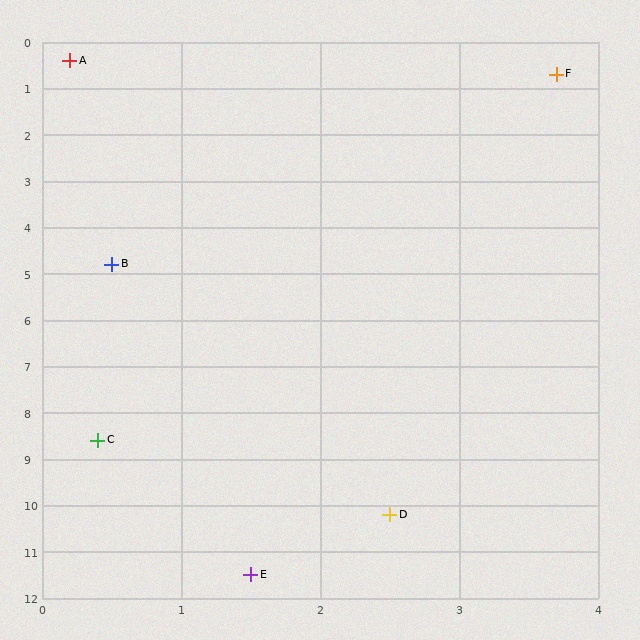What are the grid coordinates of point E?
Point E is at approximately (1.5, 11.5).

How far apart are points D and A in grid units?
Points D and A are about 10.1 grid units apart.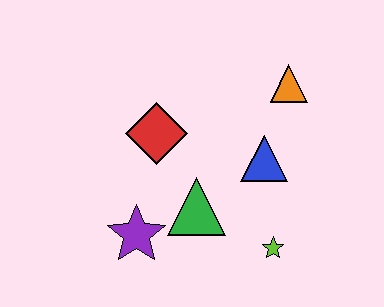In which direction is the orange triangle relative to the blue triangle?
The orange triangle is above the blue triangle.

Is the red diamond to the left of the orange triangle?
Yes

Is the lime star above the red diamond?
No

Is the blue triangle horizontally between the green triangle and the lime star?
Yes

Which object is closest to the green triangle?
The purple star is closest to the green triangle.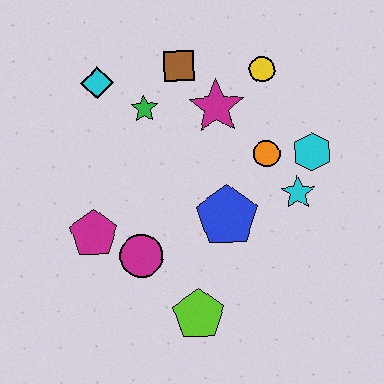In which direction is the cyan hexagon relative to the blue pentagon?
The cyan hexagon is to the right of the blue pentagon.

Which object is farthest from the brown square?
The lime pentagon is farthest from the brown square.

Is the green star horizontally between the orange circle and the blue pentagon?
No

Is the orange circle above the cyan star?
Yes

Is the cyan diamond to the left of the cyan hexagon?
Yes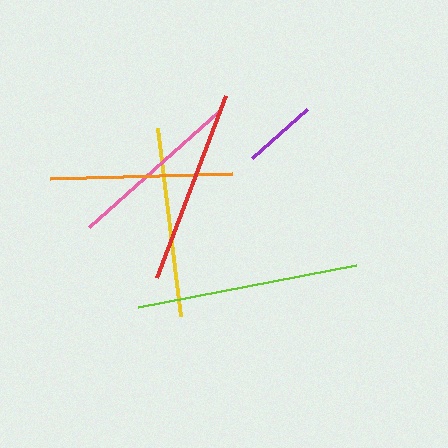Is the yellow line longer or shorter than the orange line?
The yellow line is longer than the orange line.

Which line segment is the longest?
The lime line is the longest at approximately 223 pixels.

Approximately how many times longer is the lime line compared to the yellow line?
The lime line is approximately 1.2 times the length of the yellow line.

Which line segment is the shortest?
The purple line is the shortest at approximately 74 pixels.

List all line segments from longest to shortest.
From longest to shortest: lime, red, yellow, orange, pink, purple.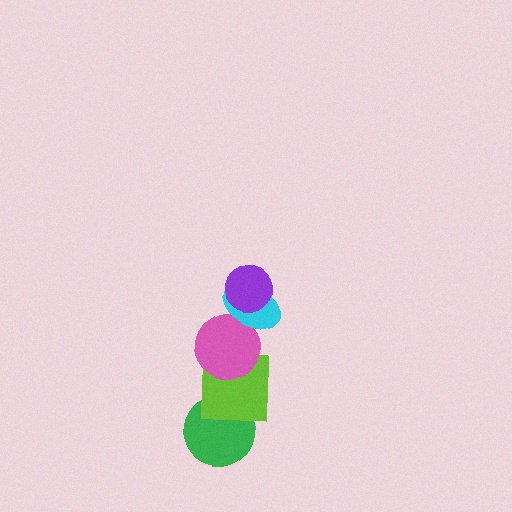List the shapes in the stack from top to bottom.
From top to bottom: the purple circle, the cyan ellipse, the pink circle, the lime square, the green circle.